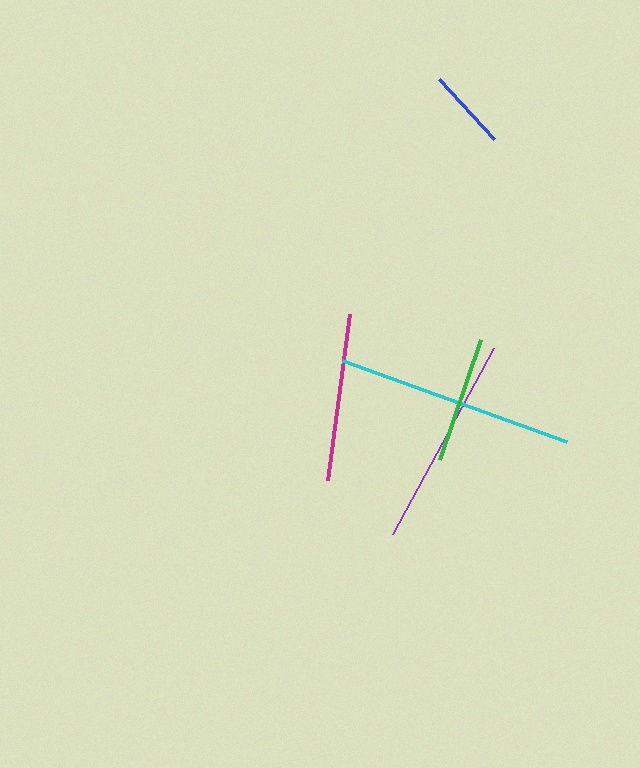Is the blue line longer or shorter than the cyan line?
The cyan line is longer than the blue line.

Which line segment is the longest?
The cyan line is the longest at approximately 238 pixels.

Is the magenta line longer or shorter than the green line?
The magenta line is longer than the green line.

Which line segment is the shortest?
The blue line is the shortest at approximately 81 pixels.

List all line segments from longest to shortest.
From longest to shortest: cyan, purple, magenta, green, blue.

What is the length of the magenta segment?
The magenta segment is approximately 168 pixels long.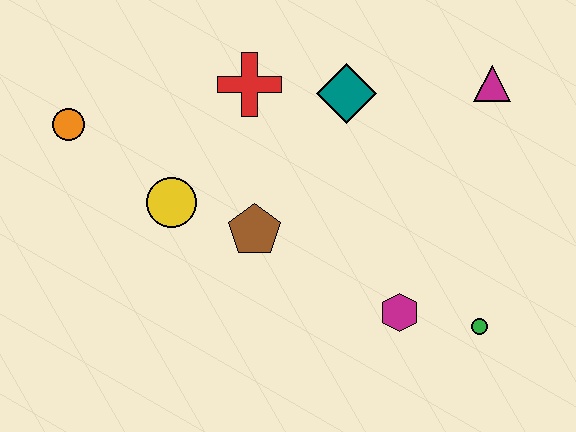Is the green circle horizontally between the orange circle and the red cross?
No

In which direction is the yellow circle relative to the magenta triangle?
The yellow circle is to the left of the magenta triangle.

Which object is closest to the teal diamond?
The red cross is closest to the teal diamond.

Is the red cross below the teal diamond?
No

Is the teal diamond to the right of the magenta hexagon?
No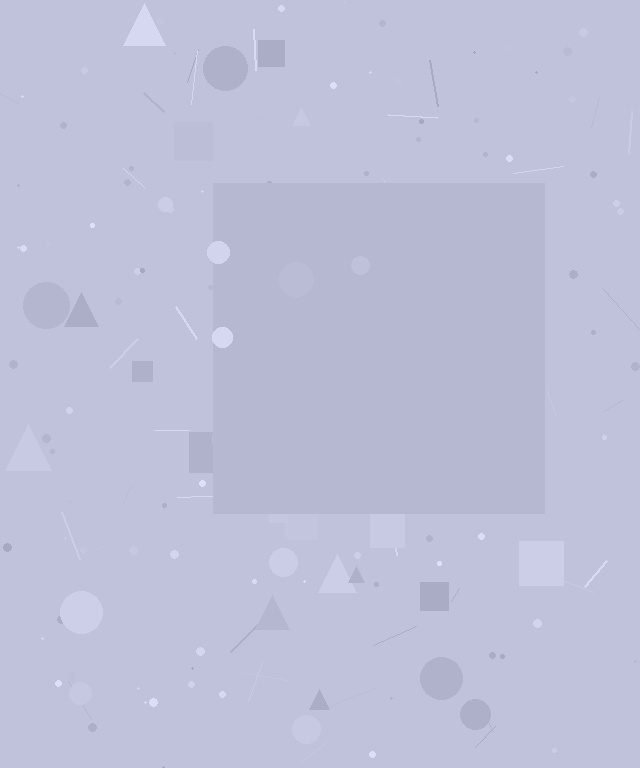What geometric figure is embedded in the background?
A square is embedded in the background.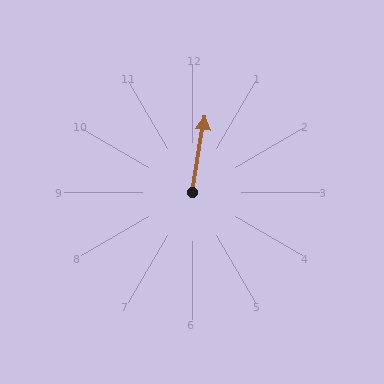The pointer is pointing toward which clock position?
Roughly 12 o'clock.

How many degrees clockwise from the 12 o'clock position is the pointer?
Approximately 10 degrees.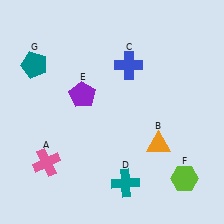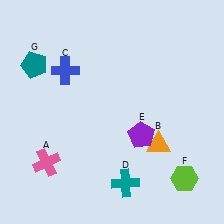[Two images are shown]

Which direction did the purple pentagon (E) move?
The purple pentagon (E) moved right.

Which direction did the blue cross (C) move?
The blue cross (C) moved left.